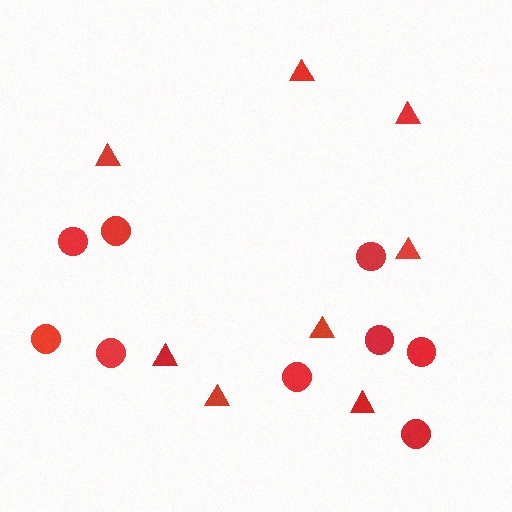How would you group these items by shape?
There are 2 groups: one group of triangles (8) and one group of circles (9).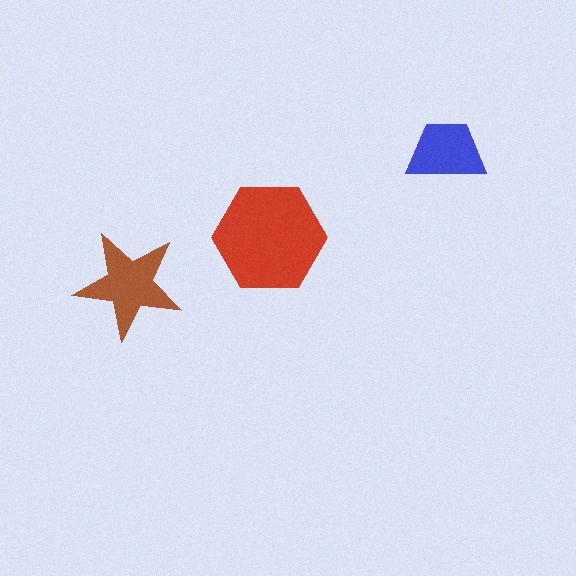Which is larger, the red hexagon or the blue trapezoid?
The red hexagon.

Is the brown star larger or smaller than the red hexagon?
Smaller.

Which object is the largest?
The red hexagon.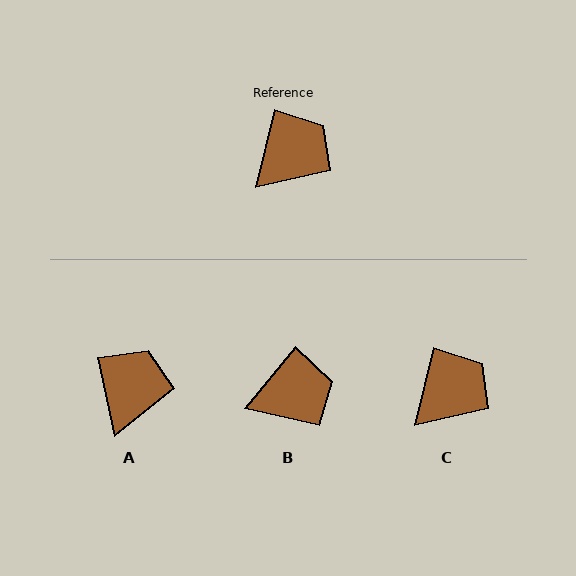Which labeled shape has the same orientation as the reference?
C.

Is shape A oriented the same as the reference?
No, it is off by about 26 degrees.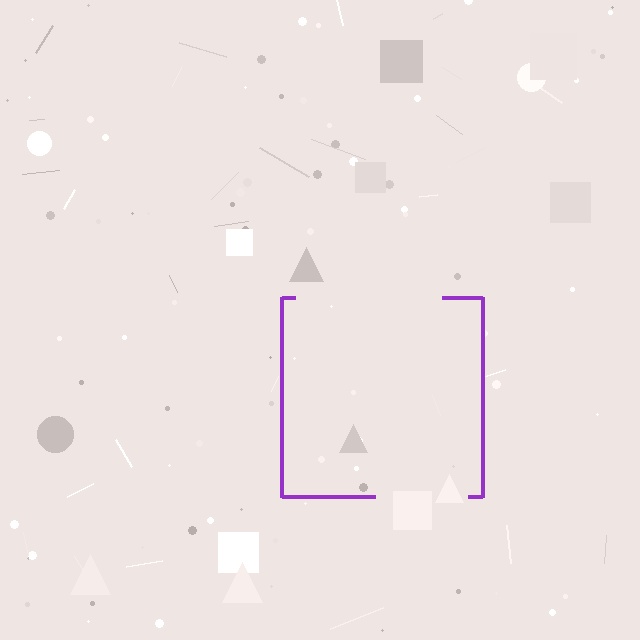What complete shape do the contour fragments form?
The contour fragments form a square.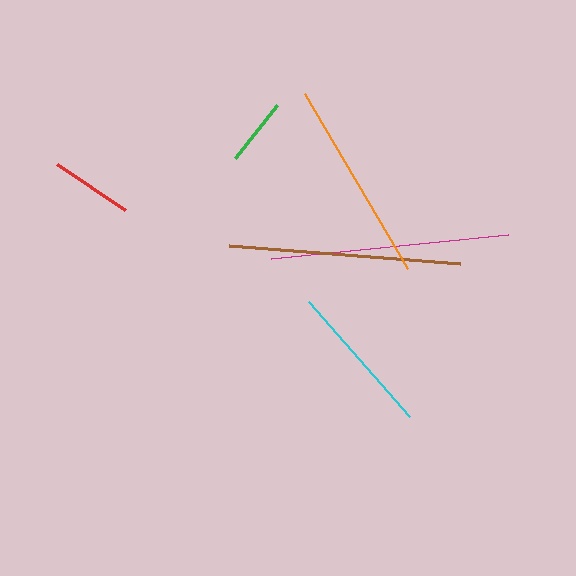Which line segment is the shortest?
The green line is the shortest at approximately 68 pixels.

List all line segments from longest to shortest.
From longest to shortest: magenta, brown, orange, cyan, red, green.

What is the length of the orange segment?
The orange segment is approximately 203 pixels long.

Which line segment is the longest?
The magenta line is the longest at approximately 238 pixels.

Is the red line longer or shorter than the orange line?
The orange line is longer than the red line.